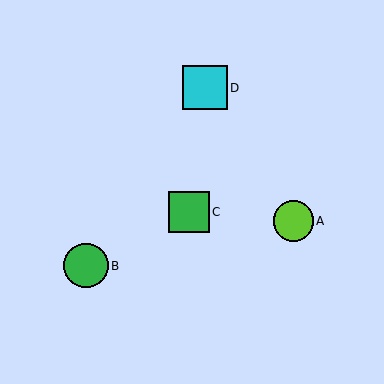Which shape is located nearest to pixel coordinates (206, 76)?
The cyan square (labeled D) at (205, 88) is nearest to that location.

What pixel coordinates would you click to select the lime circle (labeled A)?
Click at (293, 221) to select the lime circle A.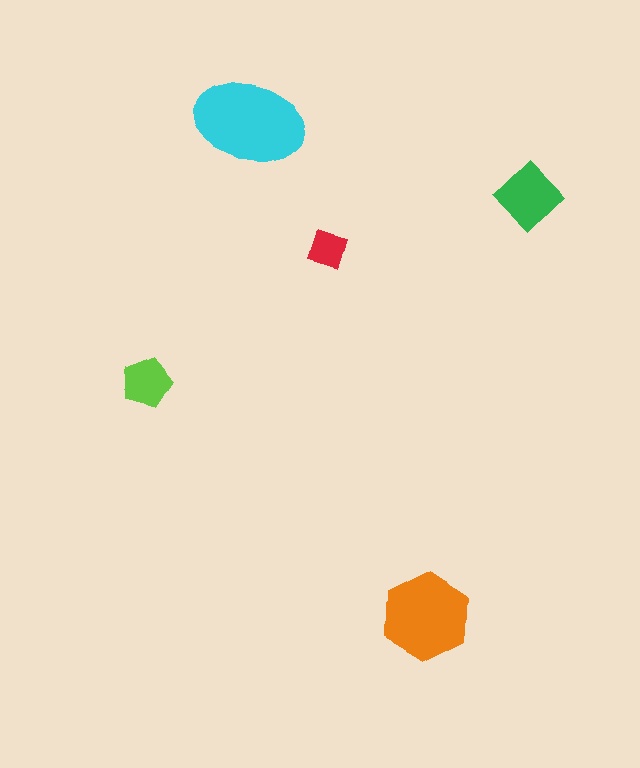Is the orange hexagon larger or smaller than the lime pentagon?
Larger.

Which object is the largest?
The cyan ellipse.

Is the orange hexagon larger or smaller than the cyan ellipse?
Smaller.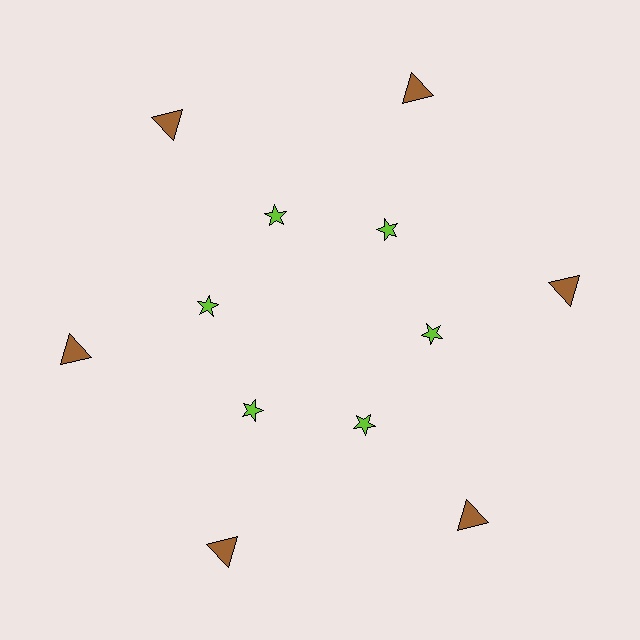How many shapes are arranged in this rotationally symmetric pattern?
There are 12 shapes, arranged in 6 groups of 2.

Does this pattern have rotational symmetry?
Yes, this pattern has 6-fold rotational symmetry. It looks the same after rotating 60 degrees around the center.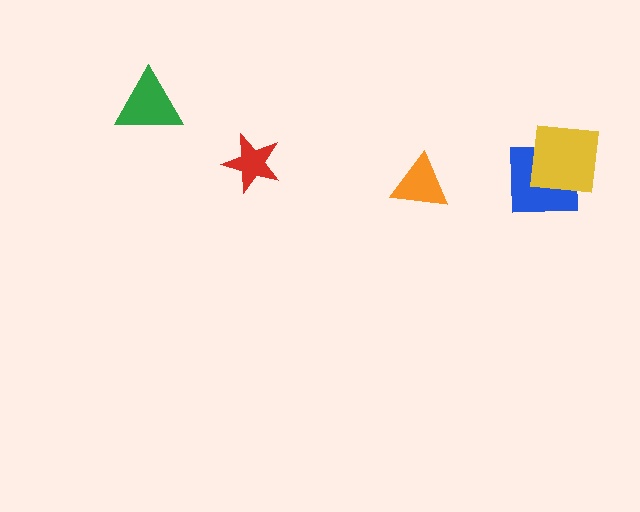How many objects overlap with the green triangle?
0 objects overlap with the green triangle.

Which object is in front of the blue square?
The yellow square is in front of the blue square.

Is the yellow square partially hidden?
No, no other shape covers it.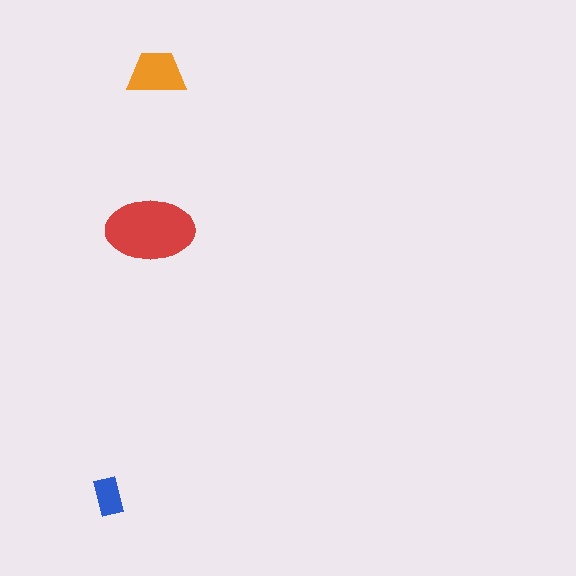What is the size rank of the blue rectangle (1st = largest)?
3rd.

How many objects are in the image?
There are 3 objects in the image.